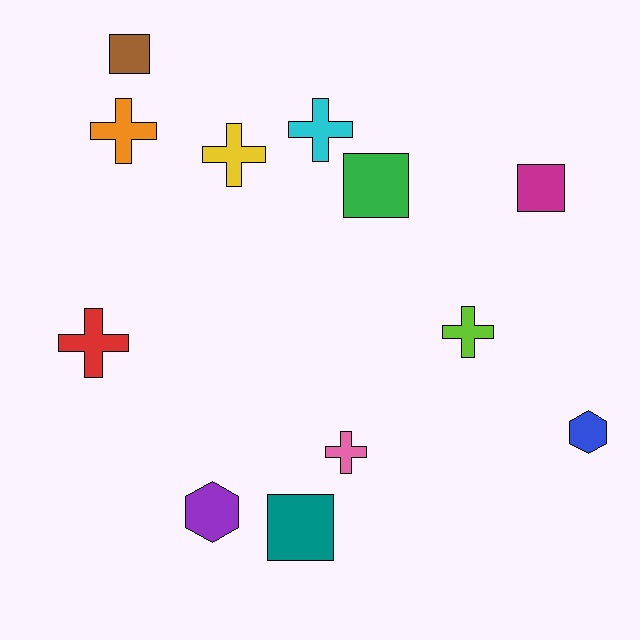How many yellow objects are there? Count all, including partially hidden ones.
There is 1 yellow object.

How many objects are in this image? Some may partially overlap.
There are 12 objects.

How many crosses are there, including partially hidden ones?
There are 6 crosses.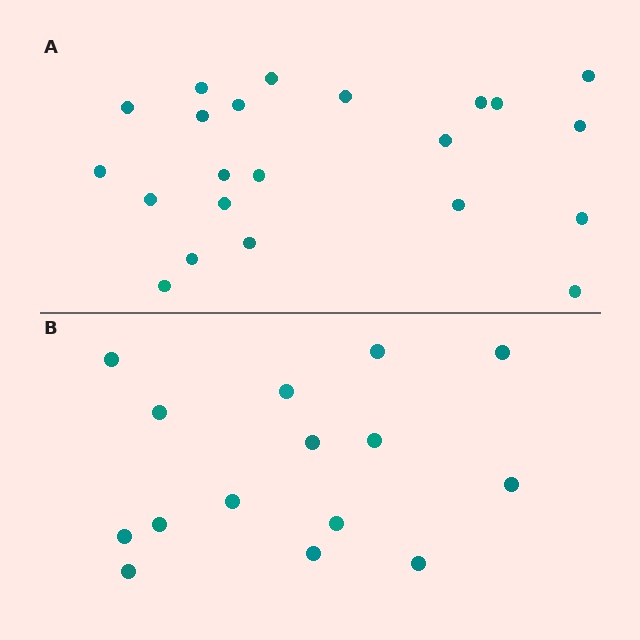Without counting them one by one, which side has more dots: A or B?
Region A (the top region) has more dots.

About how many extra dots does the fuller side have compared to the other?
Region A has roughly 8 or so more dots than region B.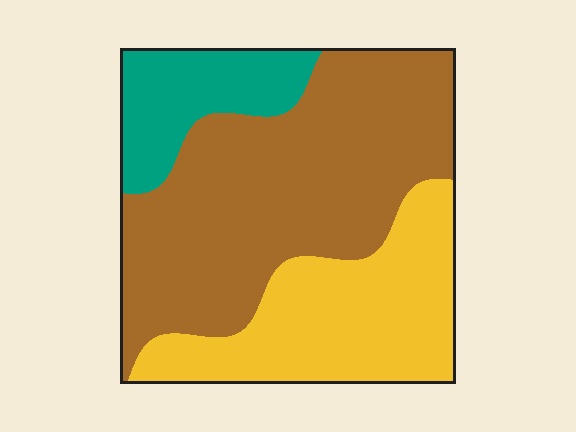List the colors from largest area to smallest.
From largest to smallest: brown, yellow, teal.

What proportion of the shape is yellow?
Yellow takes up between a sixth and a third of the shape.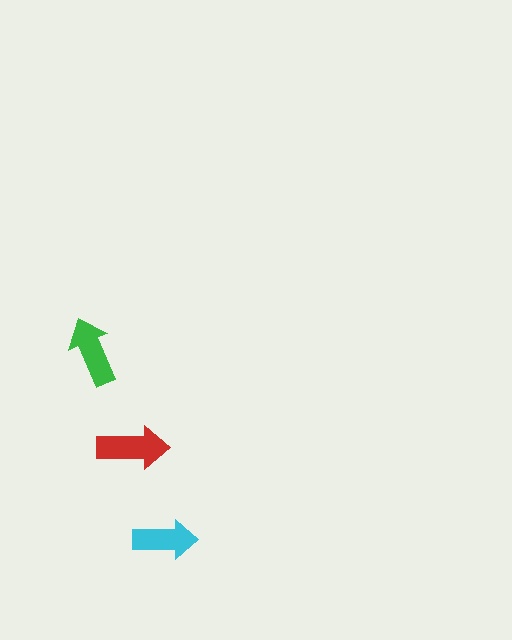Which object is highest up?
The green arrow is topmost.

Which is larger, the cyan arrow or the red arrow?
The red one.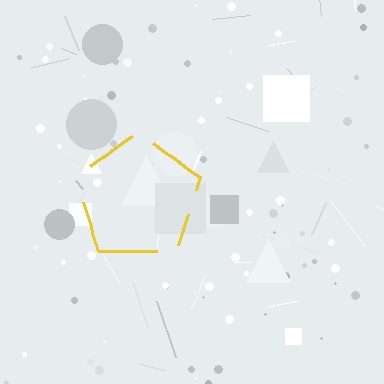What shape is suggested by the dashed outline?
The dashed outline suggests a pentagon.